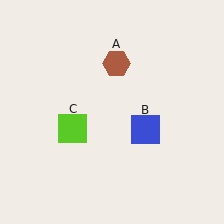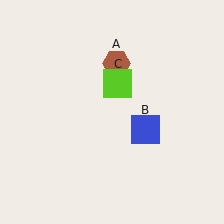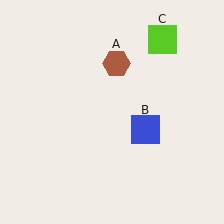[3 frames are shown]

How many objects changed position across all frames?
1 object changed position: lime square (object C).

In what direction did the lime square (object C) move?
The lime square (object C) moved up and to the right.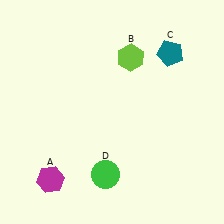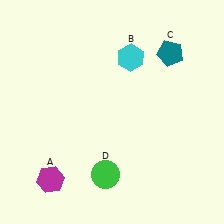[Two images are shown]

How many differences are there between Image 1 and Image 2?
There is 1 difference between the two images.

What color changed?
The hexagon (B) changed from lime in Image 1 to cyan in Image 2.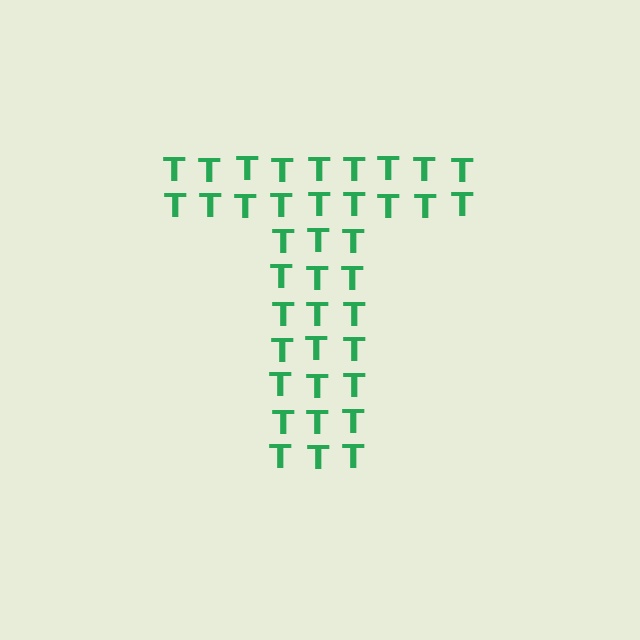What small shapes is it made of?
It is made of small letter T's.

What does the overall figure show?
The overall figure shows the letter T.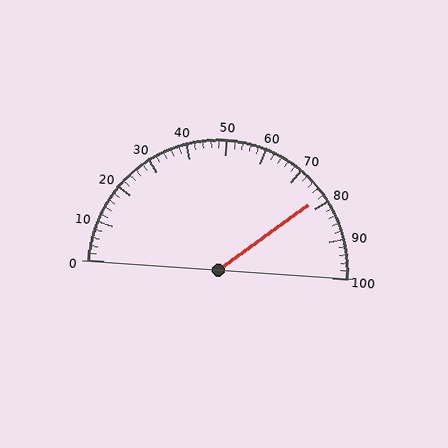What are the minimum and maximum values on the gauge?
The gauge ranges from 0 to 100.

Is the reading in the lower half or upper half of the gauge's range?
The reading is in the upper half of the range (0 to 100).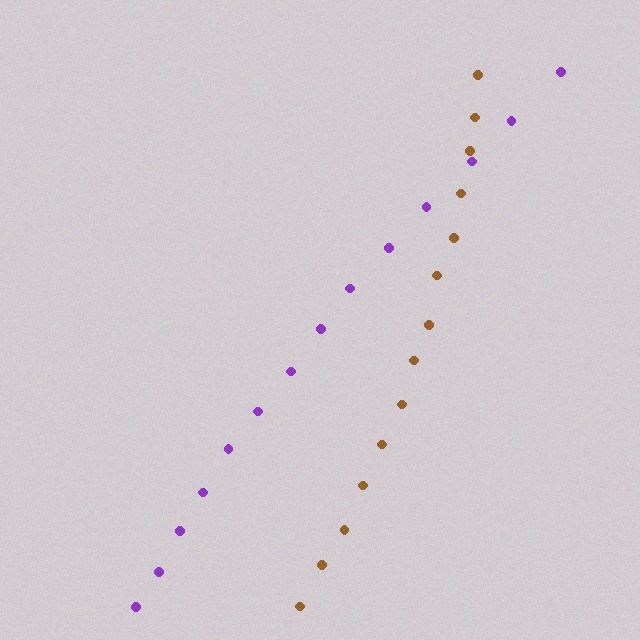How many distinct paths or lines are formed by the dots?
There are 2 distinct paths.